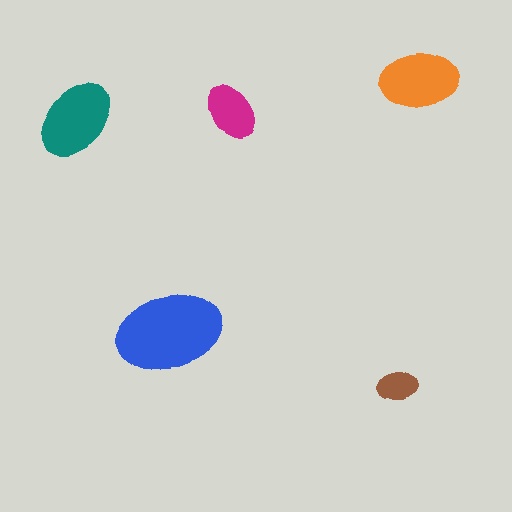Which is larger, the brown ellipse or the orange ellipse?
The orange one.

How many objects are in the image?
There are 5 objects in the image.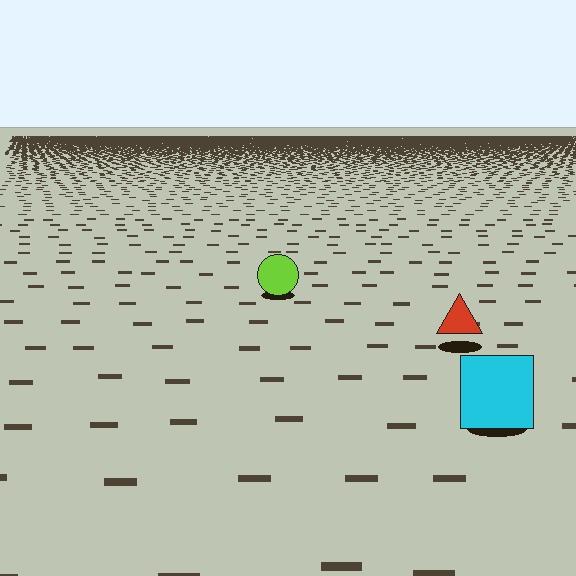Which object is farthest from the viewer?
The lime circle is farthest from the viewer. It appears smaller and the ground texture around it is denser.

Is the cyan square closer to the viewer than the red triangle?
Yes. The cyan square is closer — you can tell from the texture gradient: the ground texture is coarser near it.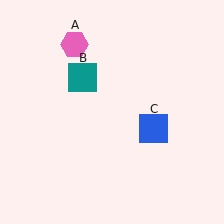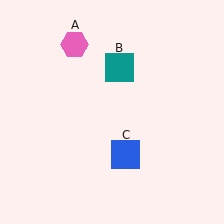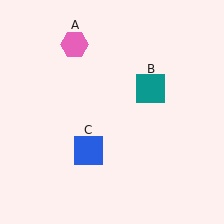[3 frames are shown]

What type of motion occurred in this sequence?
The teal square (object B), blue square (object C) rotated clockwise around the center of the scene.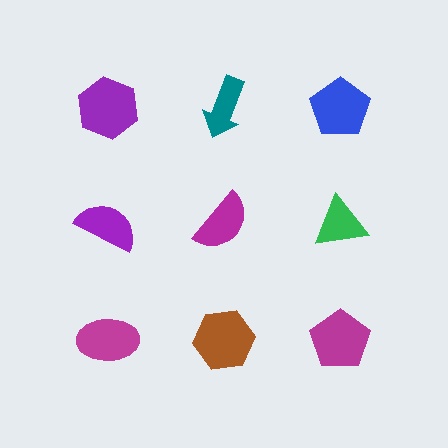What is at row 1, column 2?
A teal arrow.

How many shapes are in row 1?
3 shapes.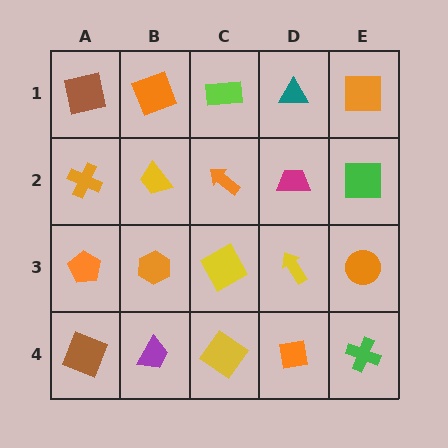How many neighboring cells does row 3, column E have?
3.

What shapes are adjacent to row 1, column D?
A magenta trapezoid (row 2, column D), a lime rectangle (row 1, column C), an orange square (row 1, column E).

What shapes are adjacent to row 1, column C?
An orange arrow (row 2, column C), an orange square (row 1, column B), a teal triangle (row 1, column D).